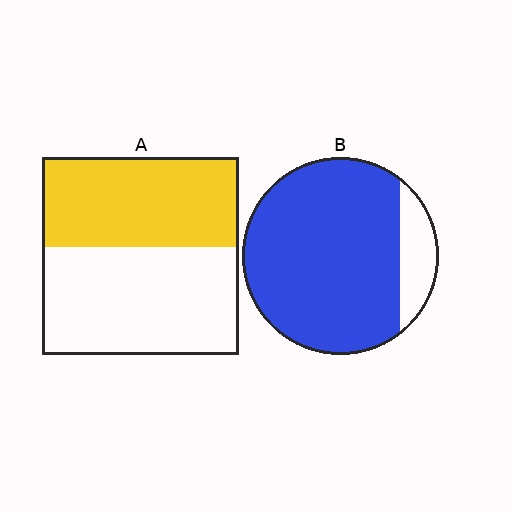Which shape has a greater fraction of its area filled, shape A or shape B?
Shape B.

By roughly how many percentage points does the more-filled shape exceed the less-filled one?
By roughly 40 percentage points (B over A).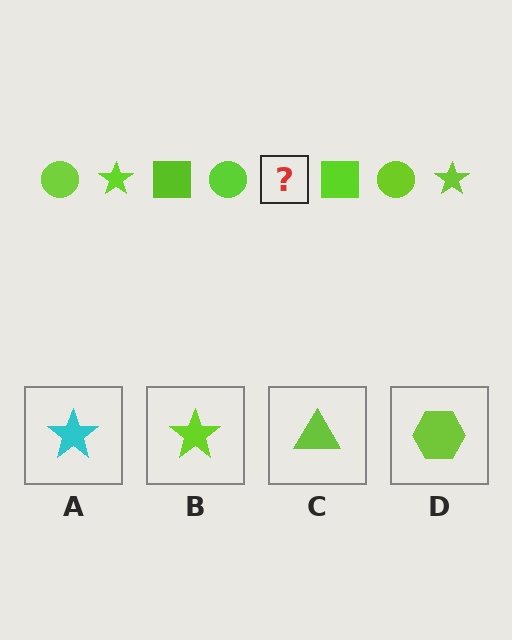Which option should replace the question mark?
Option B.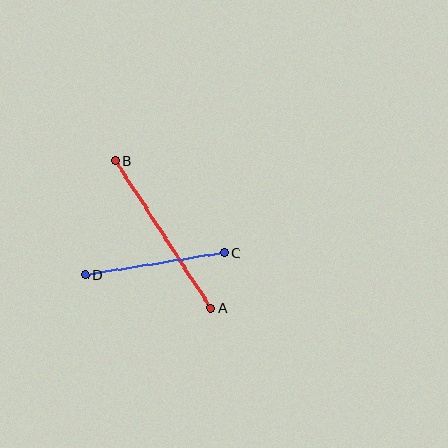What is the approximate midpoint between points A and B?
The midpoint is at approximately (163, 234) pixels.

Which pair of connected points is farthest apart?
Points A and B are farthest apart.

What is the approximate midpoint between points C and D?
The midpoint is at approximately (155, 264) pixels.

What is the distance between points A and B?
The distance is approximately 176 pixels.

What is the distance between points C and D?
The distance is approximately 140 pixels.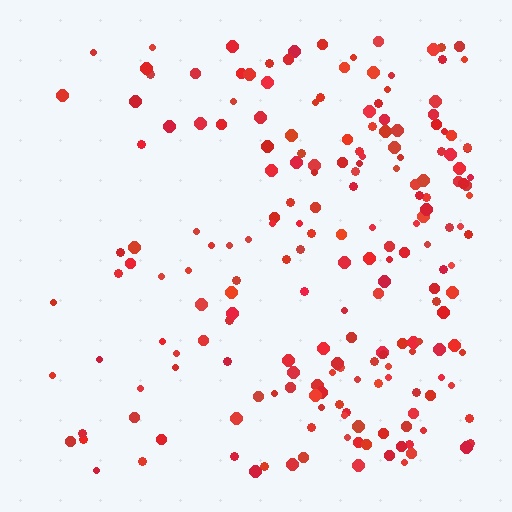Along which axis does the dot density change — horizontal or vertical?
Horizontal.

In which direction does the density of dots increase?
From left to right, with the right side densest.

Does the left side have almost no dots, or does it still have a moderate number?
Still a moderate number, just noticeably fewer than the right.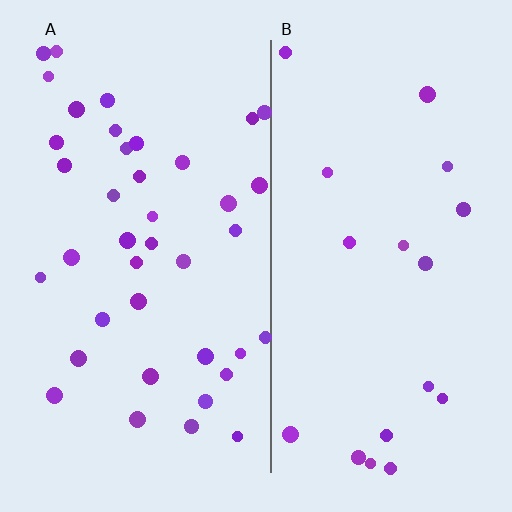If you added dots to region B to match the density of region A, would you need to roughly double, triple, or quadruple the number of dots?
Approximately double.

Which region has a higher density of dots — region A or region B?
A (the left).